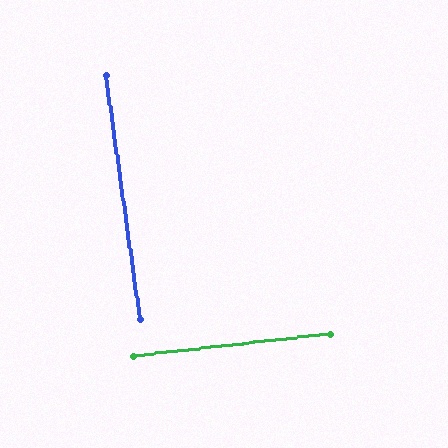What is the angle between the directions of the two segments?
Approximately 89 degrees.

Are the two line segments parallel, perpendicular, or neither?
Perpendicular — they meet at approximately 89°.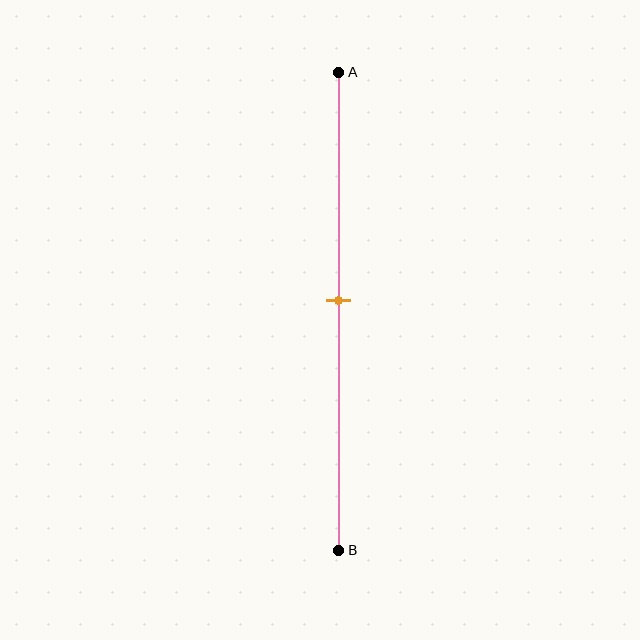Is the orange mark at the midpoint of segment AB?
Yes, the mark is approximately at the midpoint.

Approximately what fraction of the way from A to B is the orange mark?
The orange mark is approximately 50% of the way from A to B.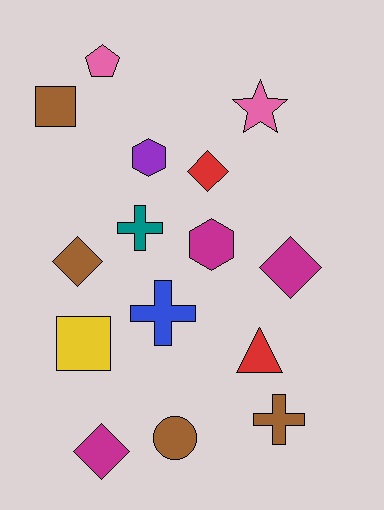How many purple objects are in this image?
There is 1 purple object.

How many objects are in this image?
There are 15 objects.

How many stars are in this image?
There is 1 star.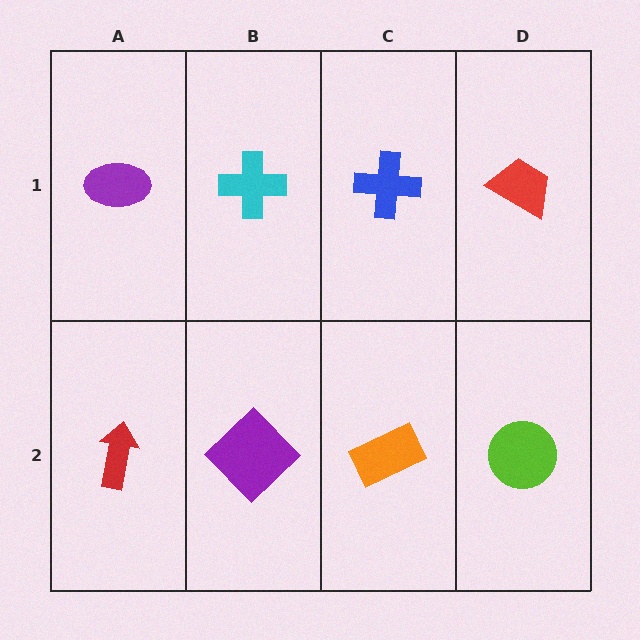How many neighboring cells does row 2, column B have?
3.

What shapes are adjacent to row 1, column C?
An orange rectangle (row 2, column C), a cyan cross (row 1, column B), a red trapezoid (row 1, column D).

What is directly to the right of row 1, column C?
A red trapezoid.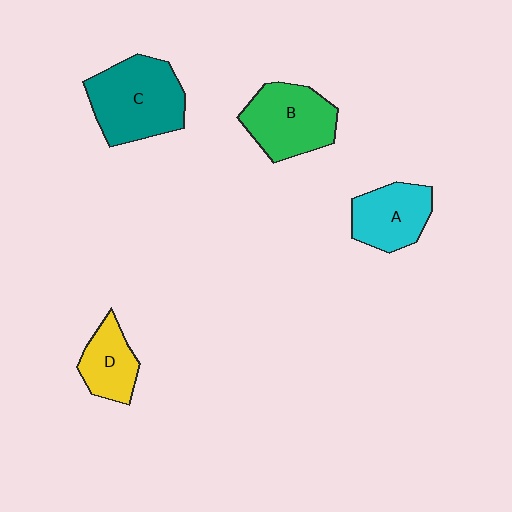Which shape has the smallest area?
Shape D (yellow).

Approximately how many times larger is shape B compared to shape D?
Approximately 1.6 times.